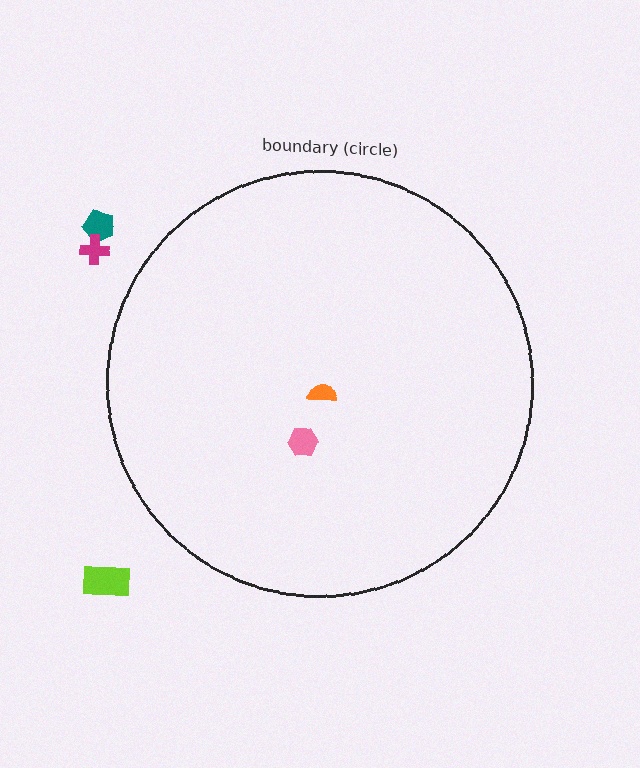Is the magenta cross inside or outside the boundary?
Outside.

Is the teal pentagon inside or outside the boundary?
Outside.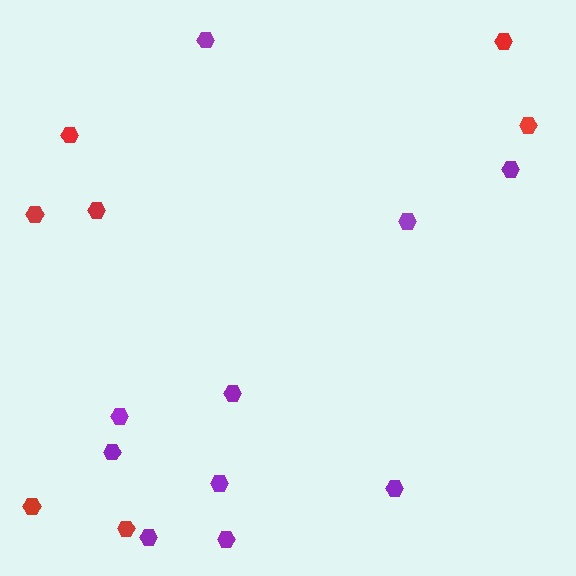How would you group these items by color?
There are 2 groups: one group of red hexagons (7) and one group of purple hexagons (10).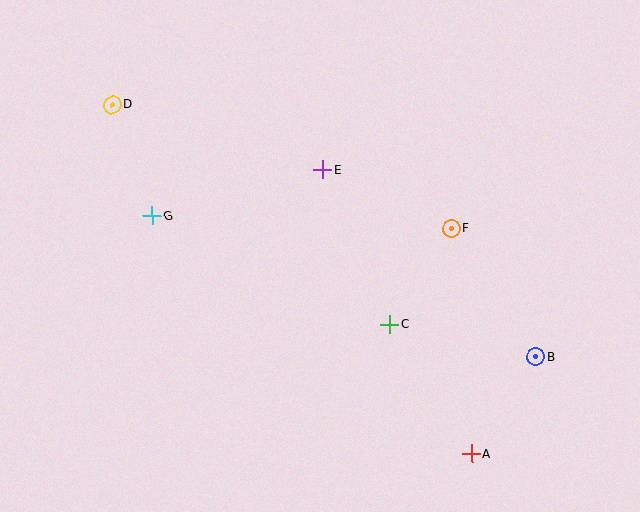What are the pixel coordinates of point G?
Point G is at (152, 216).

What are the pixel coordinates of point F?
Point F is at (451, 229).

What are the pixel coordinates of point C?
Point C is at (389, 324).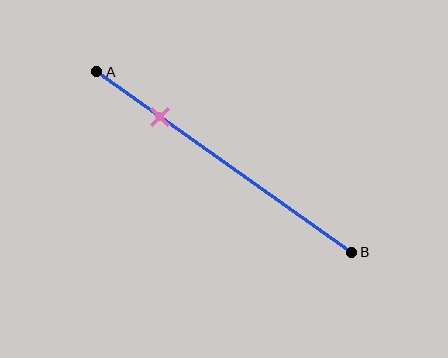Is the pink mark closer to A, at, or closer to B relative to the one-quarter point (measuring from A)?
The pink mark is approximately at the one-quarter point of segment AB.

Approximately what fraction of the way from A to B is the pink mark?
The pink mark is approximately 25% of the way from A to B.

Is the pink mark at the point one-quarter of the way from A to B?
Yes, the mark is approximately at the one-quarter point.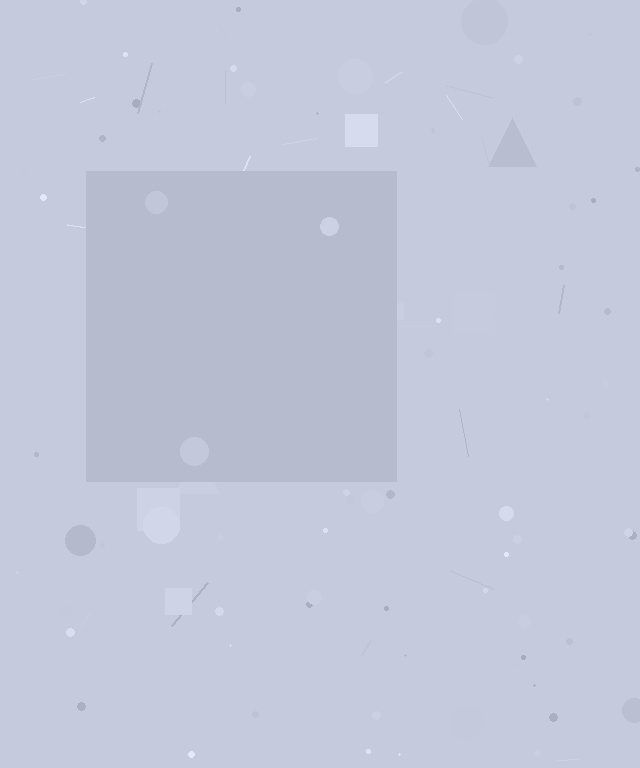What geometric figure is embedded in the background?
A square is embedded in the background.